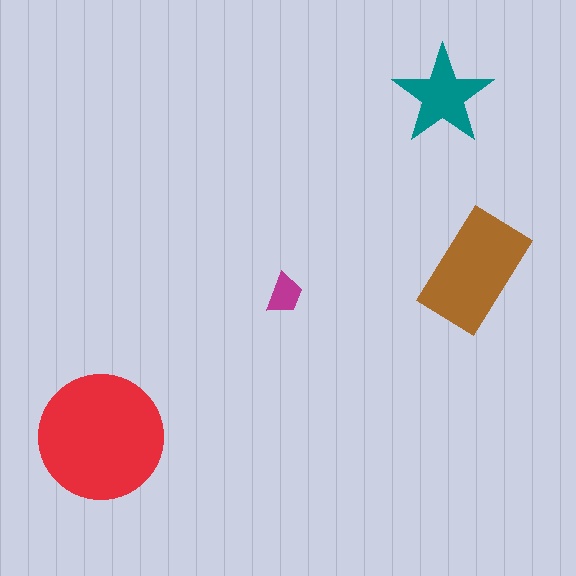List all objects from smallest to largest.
The magenta trapezoid, the teal star, the brown rectangle, the red circle.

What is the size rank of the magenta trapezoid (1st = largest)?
4th.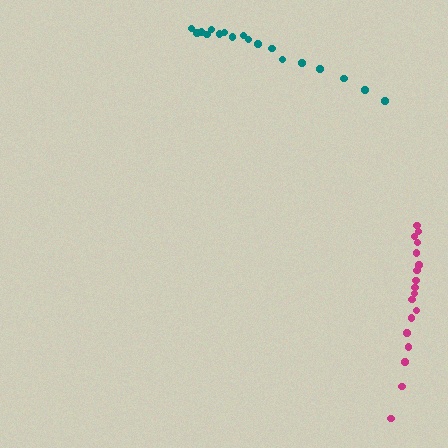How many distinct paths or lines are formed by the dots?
There are 2 distinct paths.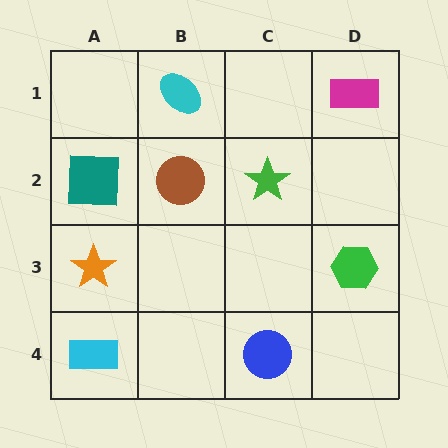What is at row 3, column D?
A green hexagon.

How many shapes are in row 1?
2 shapes.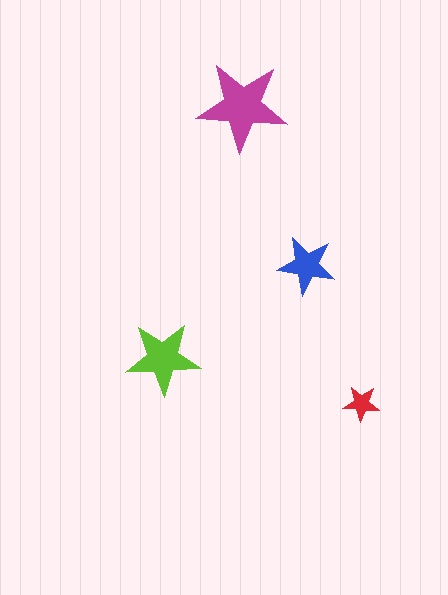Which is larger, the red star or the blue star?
The blue one.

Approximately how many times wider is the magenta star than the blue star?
About 1.5 times wider.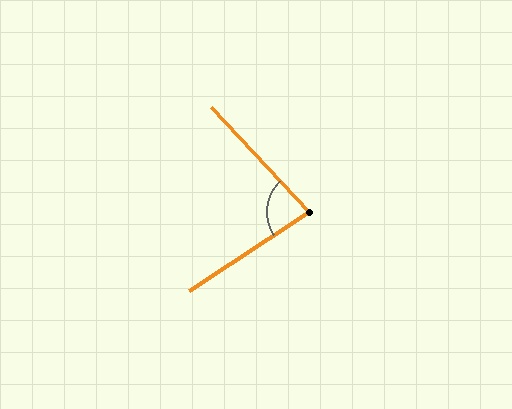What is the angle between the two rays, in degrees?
Approximately 81 degrees.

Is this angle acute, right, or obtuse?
It is acute.